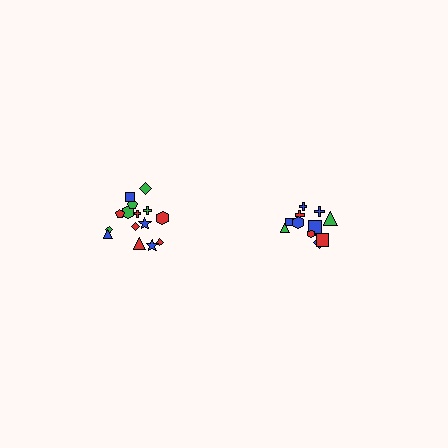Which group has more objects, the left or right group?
The left group.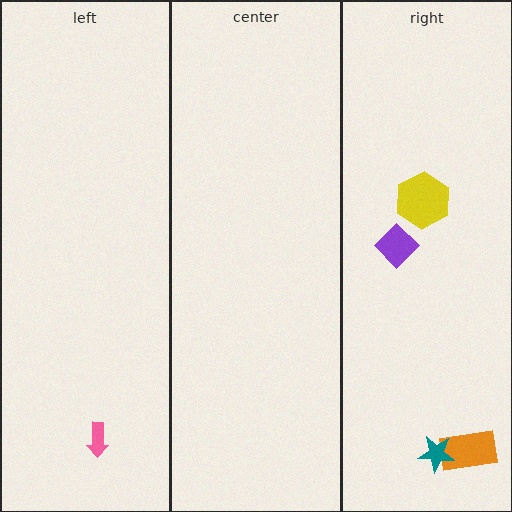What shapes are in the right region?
The orange rectangle, the purple diamond, the teal star, the yellow hexagon.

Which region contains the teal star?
The right region.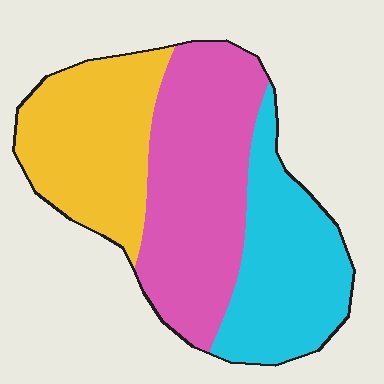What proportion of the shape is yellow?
Yellow covers 30% of the shape.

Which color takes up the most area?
Pink, at roughly 40%.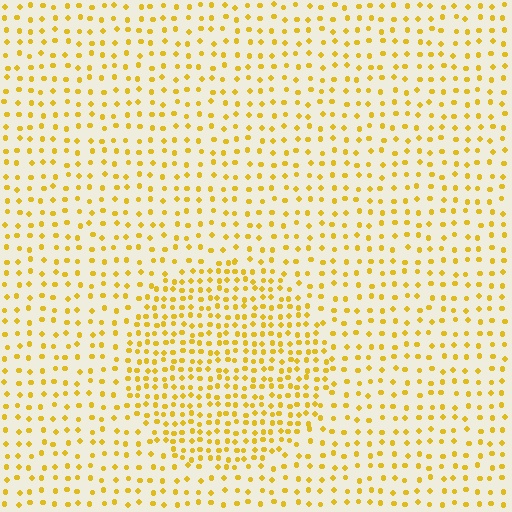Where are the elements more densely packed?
The elements are more densely packed inside the circle boundary.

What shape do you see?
I see a circle.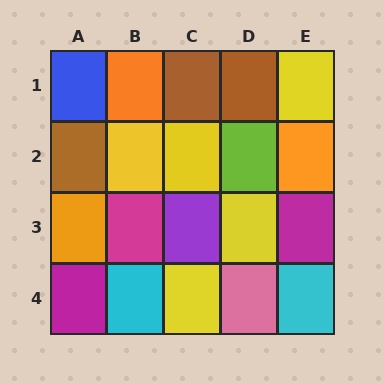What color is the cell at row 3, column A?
Orange.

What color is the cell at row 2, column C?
Yellow.